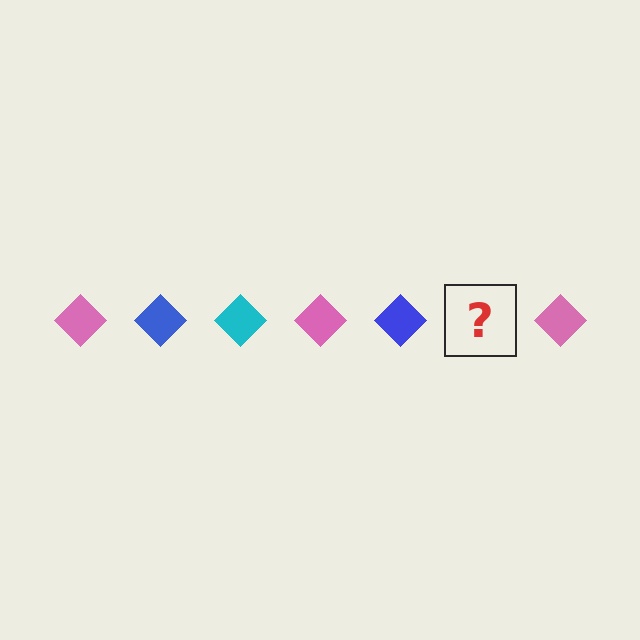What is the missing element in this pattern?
The missing element is a cyan diamond.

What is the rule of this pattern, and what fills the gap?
The rule is that the pattern cycles through pink, blue, cyan diamonds. The gap should be filled with a cyan diamond.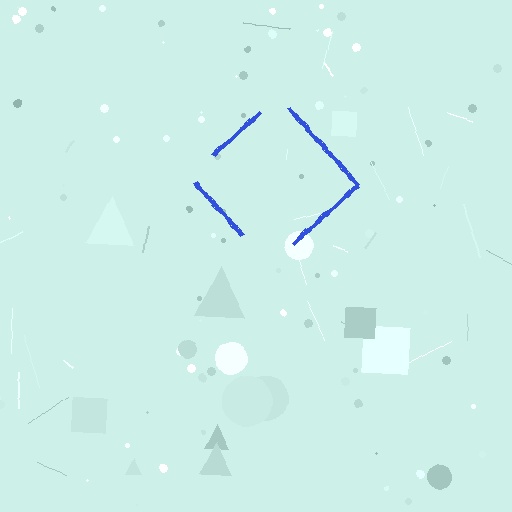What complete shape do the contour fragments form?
The contour fragments form a diamond.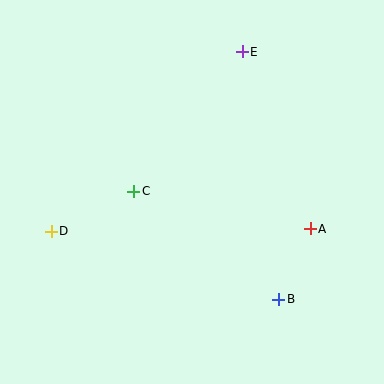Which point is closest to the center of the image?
Point C at (134, 191) is closest to the center.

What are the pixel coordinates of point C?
Point C is at (134, 191).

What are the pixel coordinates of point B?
Point B is at (279, 299).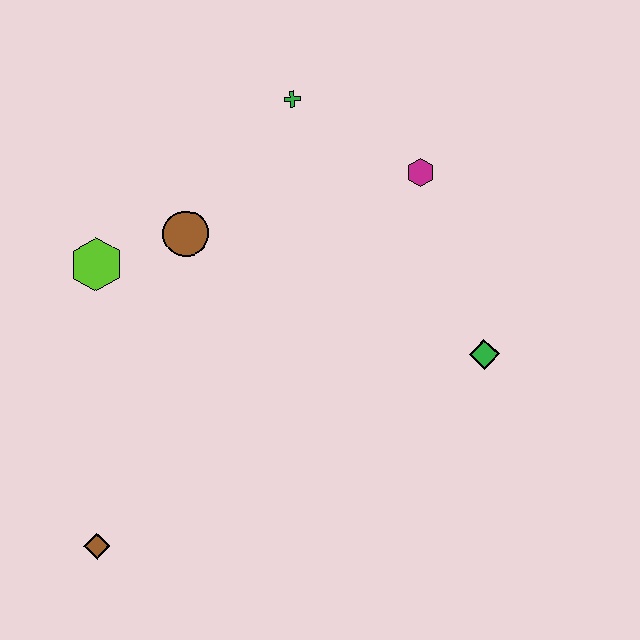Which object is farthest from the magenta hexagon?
The brown diamond is farthest from the magenta hexagon.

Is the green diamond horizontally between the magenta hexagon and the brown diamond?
No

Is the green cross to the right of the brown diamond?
Yes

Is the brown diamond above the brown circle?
No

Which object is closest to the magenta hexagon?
The green cross is closest to the magenta hexagon.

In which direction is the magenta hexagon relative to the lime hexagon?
The magenta hexagon is to the right of the lime hexagon.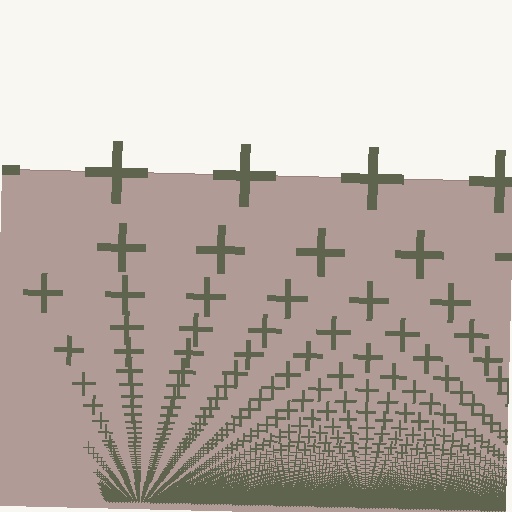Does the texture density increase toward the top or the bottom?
Density increases toward the bottom.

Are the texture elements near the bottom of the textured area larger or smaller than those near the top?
Smaller. The gradient is inverted — elements near the bottom are smaller and denser.